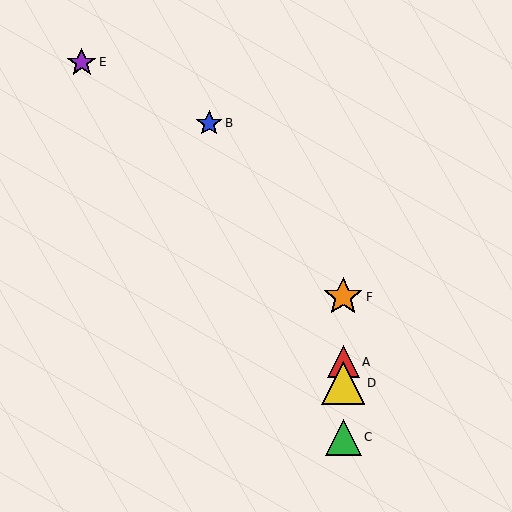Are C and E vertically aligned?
No, C is at x≈343 and E is at x≈82.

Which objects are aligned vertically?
Objects A, C, D, F are aligned vertically.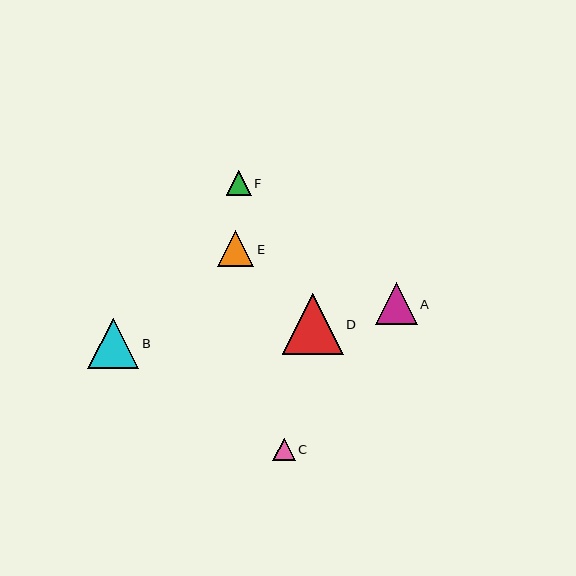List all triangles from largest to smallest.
From largest to smallest: D, B, A, E, F, C.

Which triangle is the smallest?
Triangle C is the smallest with a size of approximately 22 pixels.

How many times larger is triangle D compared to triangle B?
Triangle D is approximately 1.2 times the size of triangle B.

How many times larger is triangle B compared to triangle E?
Triangle B is approximately 1.4 times the size of triangle E.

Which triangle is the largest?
Triangle D is the largest with a size of approximately 61 pixels.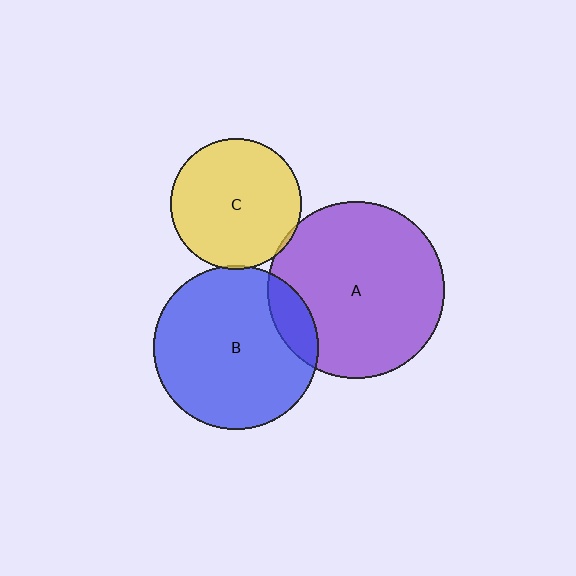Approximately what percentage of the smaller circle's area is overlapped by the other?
Approximately 5%.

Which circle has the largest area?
Circle A (purple).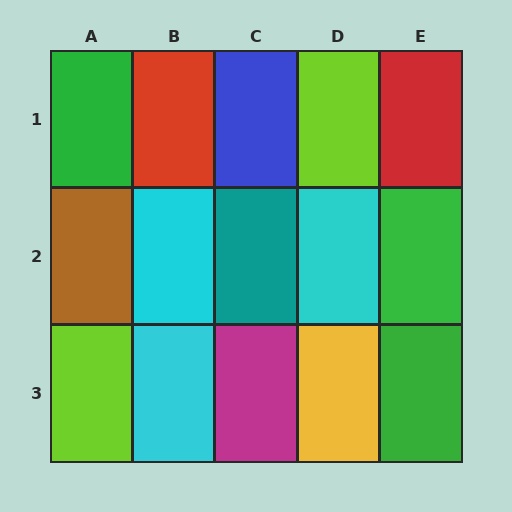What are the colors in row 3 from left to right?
Lime, cyan, magenta, yellow, green.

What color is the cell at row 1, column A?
Green.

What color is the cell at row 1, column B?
Red.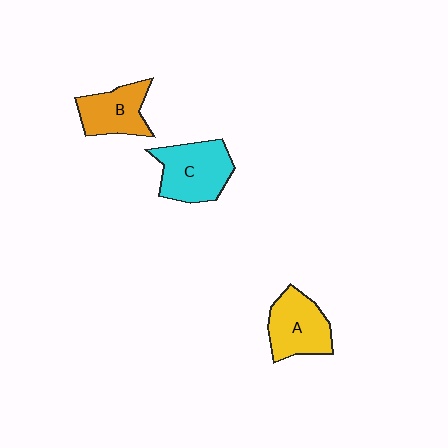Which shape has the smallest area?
Shape B (orange).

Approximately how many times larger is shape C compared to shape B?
Approximately 1.3 times.